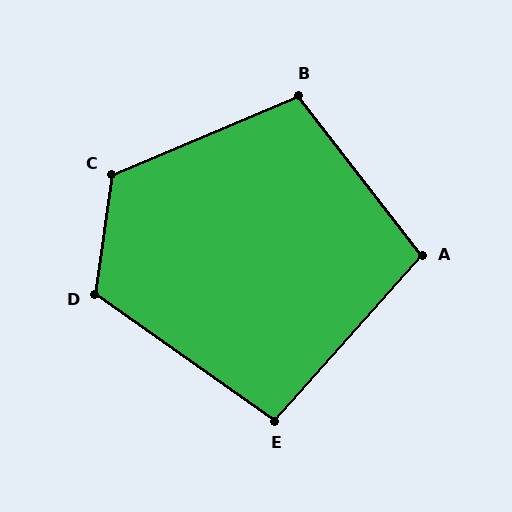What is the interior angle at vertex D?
Approximately 117 degrees (obtuse).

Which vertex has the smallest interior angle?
E, at approximately 97 degrees.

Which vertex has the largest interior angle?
C, at approximately 121 degrees.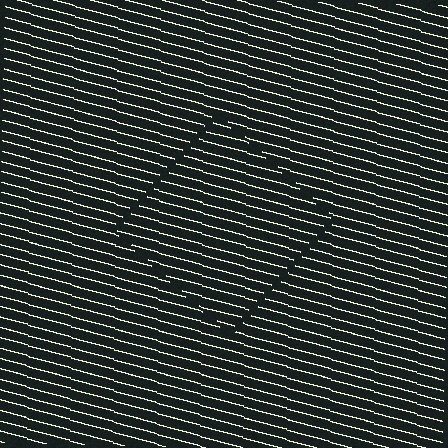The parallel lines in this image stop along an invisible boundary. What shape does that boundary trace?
An illusory square. The interior of the shape contains the same grating, shifted by half a period — the contour is defined by the phase discontinuity where line-ends from the inner and outer gratings abut.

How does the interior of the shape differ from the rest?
The interior of the shape contains the same grating, shifted by half a period — the contour is defined by the phase discontinuity where line-ends from the inner and outer gratings abut.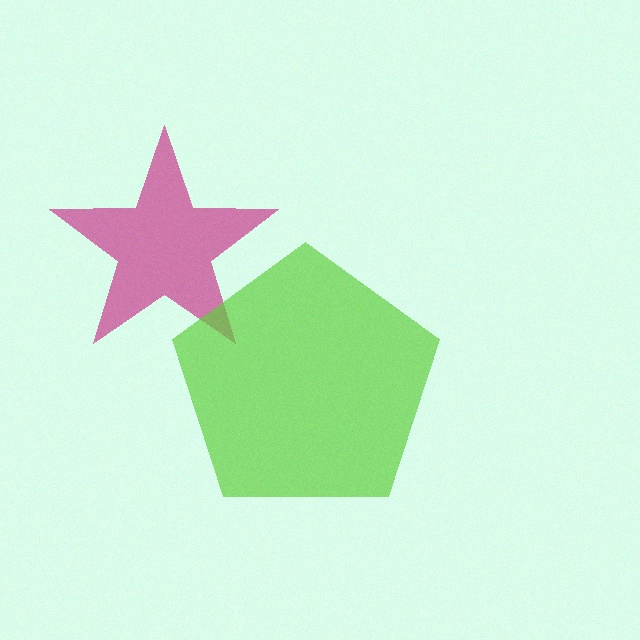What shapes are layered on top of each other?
The layered shapes are: a magenta star, a lime pentagon.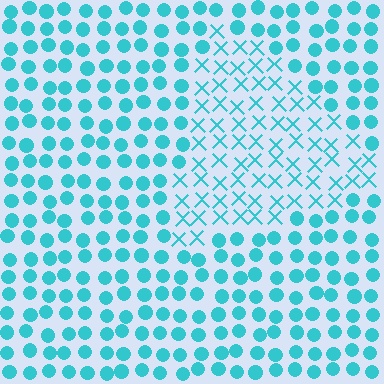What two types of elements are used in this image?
The image uses X marks inside the triangle region and circles outside it.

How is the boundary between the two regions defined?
The boundary is defined by a change in element shape: X marks inside vs. circles outside. All elements share the same color and spacing.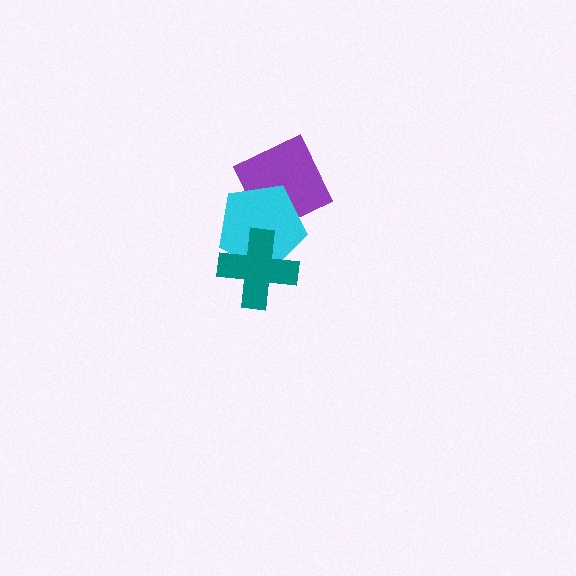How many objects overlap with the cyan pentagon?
2 objects overlap with the cyan pentagon.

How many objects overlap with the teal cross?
1 object overlaps with the teal cross.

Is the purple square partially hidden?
Yes, it is partially covered by another shape.